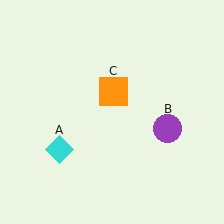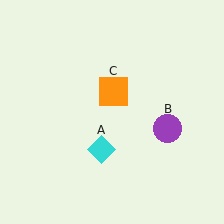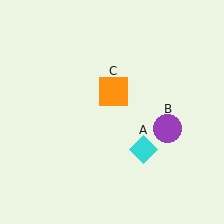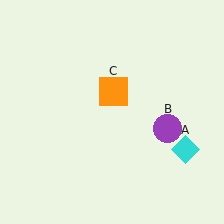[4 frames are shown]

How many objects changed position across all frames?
1 object changed position: cyan diamond (object A).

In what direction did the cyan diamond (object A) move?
The cyan diamond (object A) moved right.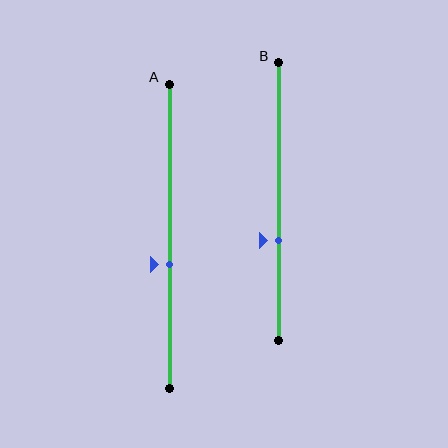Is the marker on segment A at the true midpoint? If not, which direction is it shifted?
No, the marker on segment A is shifted downward by about 9% of the segment length.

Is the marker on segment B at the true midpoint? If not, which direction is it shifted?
No, the marker on segment B is shifted downward by about 14% of the segment length.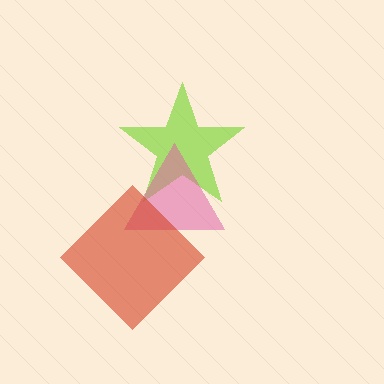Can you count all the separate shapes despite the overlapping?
Yes, there are 3 separate shapes.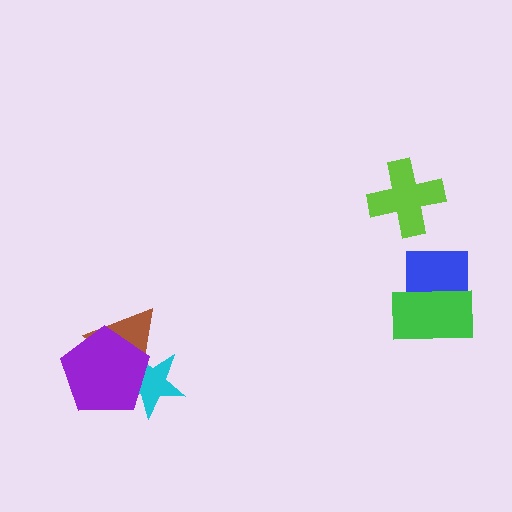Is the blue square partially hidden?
Yes, it is partially covered by another shape.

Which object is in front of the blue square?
The green rectangle is in front of the blue square.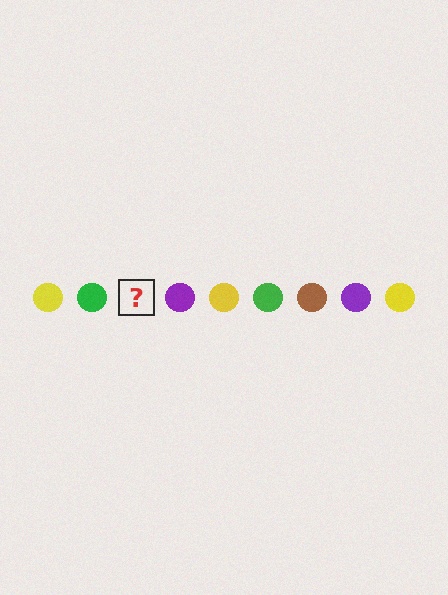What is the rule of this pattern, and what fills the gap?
The rule is that the pattern cycles through yellow, green, brown, purple circles. The gap should be filled with a brown circle.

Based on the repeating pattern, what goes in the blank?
The blank should be a brown circle.